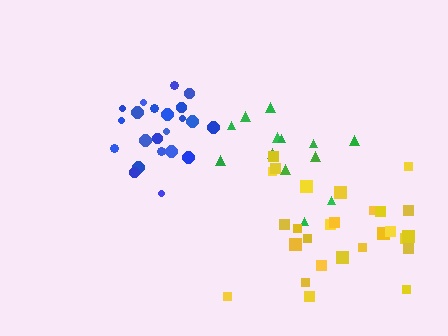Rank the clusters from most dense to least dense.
blue, yellow, green.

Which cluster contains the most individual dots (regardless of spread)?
Yellow (27).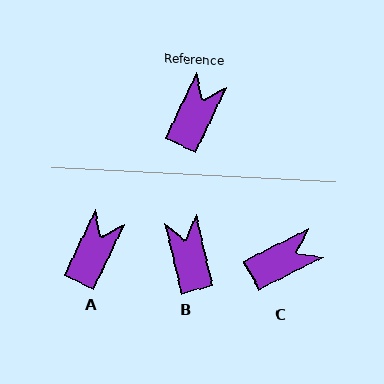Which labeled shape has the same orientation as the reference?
A.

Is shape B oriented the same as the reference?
No, it is off by about 39 degrees.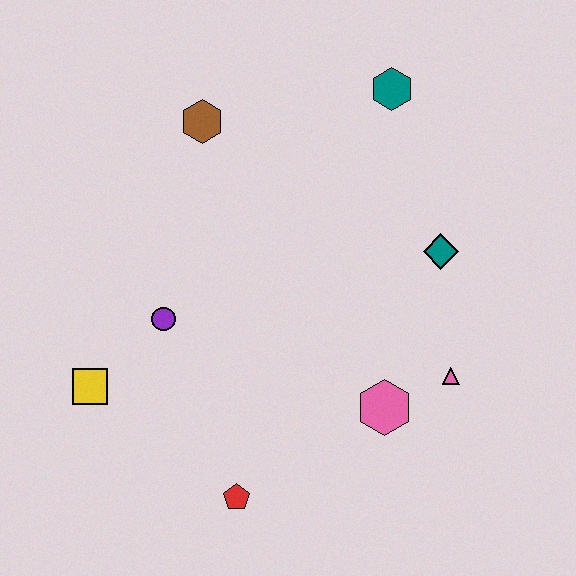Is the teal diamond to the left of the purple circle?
No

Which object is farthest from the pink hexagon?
The brown hexagon is farthest from the pink hexagon.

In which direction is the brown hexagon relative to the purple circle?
The brown hexagon is above the purple circle.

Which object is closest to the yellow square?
The purple circle is closest to the yellow square.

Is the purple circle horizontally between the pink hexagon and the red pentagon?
No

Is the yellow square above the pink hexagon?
Yes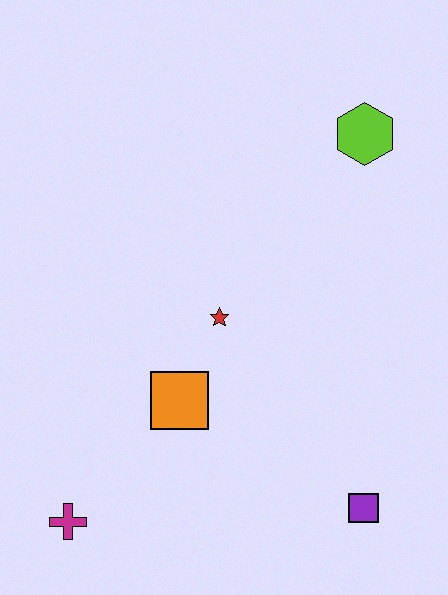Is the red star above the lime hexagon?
No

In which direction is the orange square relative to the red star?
The orange square is below the red star.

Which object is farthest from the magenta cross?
The lime hexagon is farthest from the magenta cross.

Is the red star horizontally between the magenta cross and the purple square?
Yes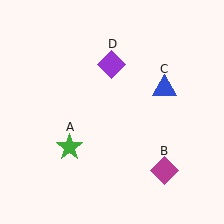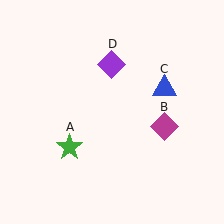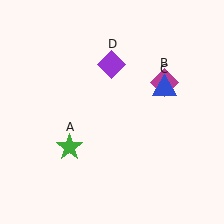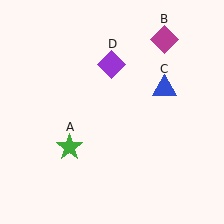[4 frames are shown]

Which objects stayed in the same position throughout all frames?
Green star (object A) and blue triangle (object C) and purple diamond (object D) remained stationary.